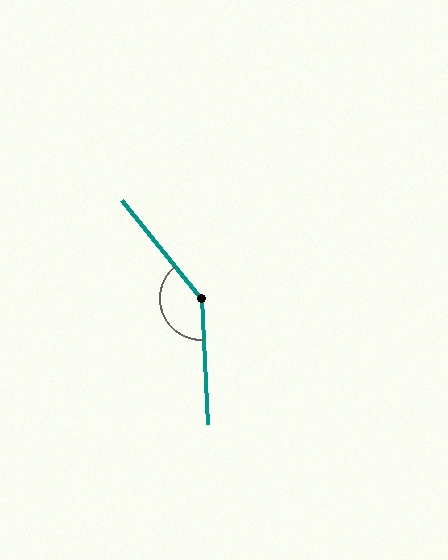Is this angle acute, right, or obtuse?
It is obtuse.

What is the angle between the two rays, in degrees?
Approximately 144 degrees.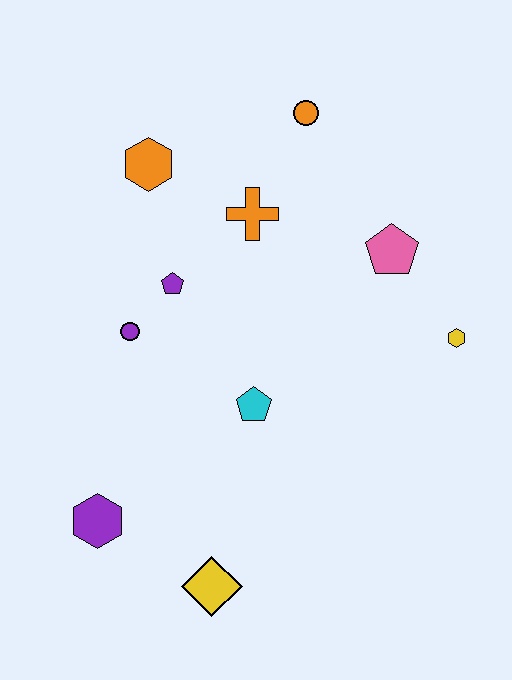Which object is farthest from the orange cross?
The yellow diamond is farthest from the orange cross.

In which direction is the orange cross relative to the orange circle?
The orange cross is below the orange circle.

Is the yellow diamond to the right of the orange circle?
No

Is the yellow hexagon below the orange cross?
Yes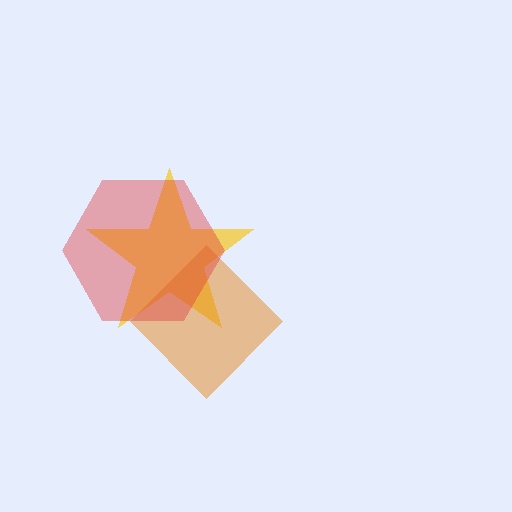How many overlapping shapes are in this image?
There are 3 overlapping shapes in the image.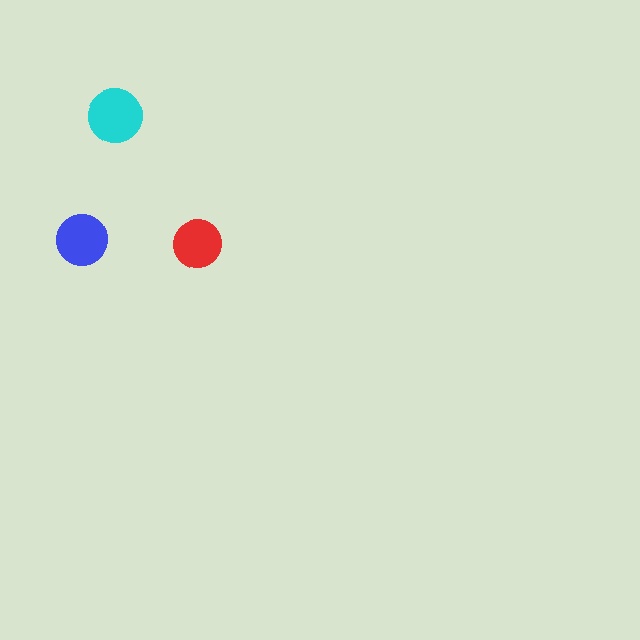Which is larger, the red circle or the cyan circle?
The cyan one.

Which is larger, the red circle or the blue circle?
The blue one.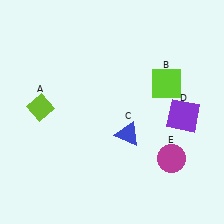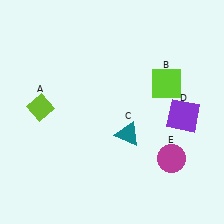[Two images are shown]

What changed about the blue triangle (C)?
In Image 1, C is blue. In Image 2, it changed to teal.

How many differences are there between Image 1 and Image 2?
There is 1 difference between the two images.